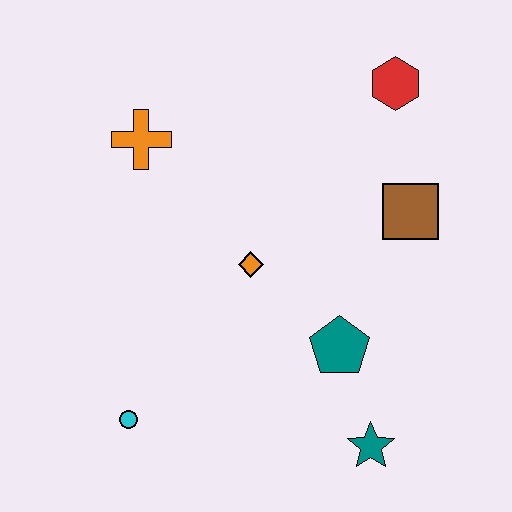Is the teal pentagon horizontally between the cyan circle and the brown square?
Yes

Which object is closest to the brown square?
The red hexagon is closest to the brown square.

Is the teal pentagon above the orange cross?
No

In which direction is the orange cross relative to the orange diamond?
The orange cross is above the orange diamond.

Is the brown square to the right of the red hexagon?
Yes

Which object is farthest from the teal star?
The orange cross is farthest from the teal star.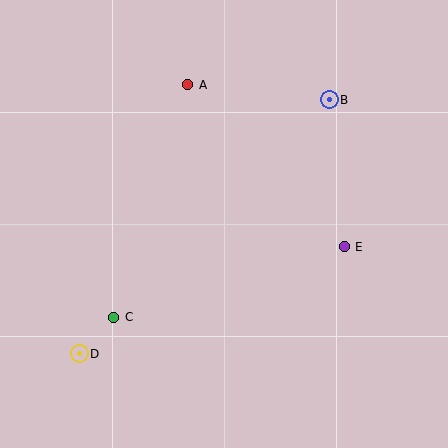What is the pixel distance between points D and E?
The distance between D and E is 286 pixels.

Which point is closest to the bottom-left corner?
Point D is closest to the bottom-left corner.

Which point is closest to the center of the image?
Point E at (344, 247) is closest to the center.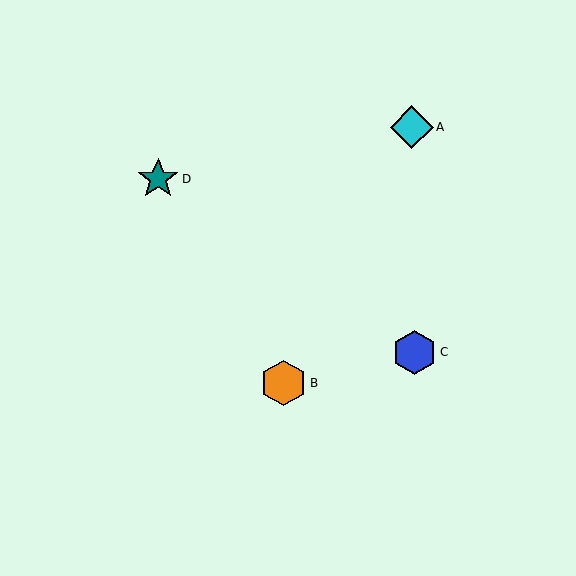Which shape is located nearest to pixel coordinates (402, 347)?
The blue hexagon (labeled C) at (415, 352) is nearest to that location.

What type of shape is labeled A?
Shape A is a cyan diamond.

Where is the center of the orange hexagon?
The center of the orange hexagon is at (284, 383).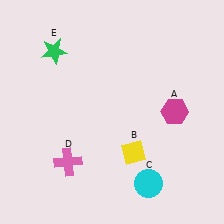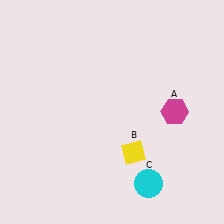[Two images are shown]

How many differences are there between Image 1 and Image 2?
There are 2 differences between the two images.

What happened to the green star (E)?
The green star (E) was removed in Image 2. It was in the top-left area of Image 1.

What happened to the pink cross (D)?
The pink cross (D) was removed in Image 2. It was in the bottom-left area of Image 1.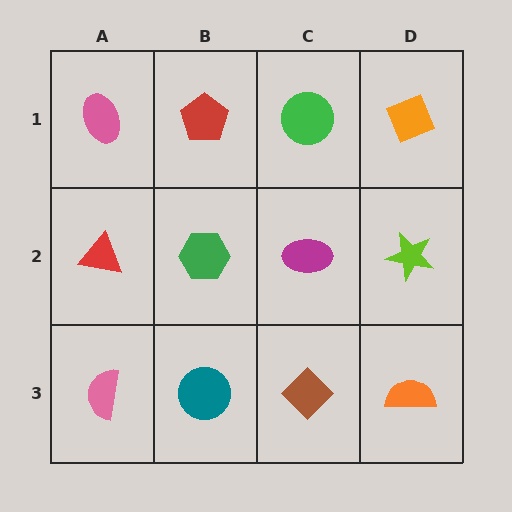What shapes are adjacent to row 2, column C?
A green circle (row 1, column C), a brown diamond (row 3, column C), a green hexagon (row 2, column B), a lime star (row 2, column D).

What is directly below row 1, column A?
A red triangle.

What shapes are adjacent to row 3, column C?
A magenta ellipse (row 2, column C), a teal circle (row 3, column B), an orange semicircle (row 3, column D).